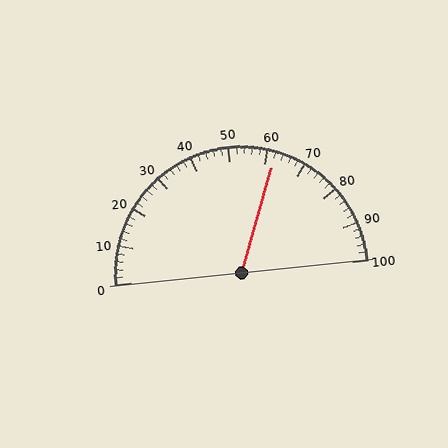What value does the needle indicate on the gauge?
The needle indicates approximately 62.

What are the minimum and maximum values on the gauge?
The gauge ranges from 0 to 100.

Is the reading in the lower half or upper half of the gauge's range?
The reading is in the upper half of the range (0 to 100).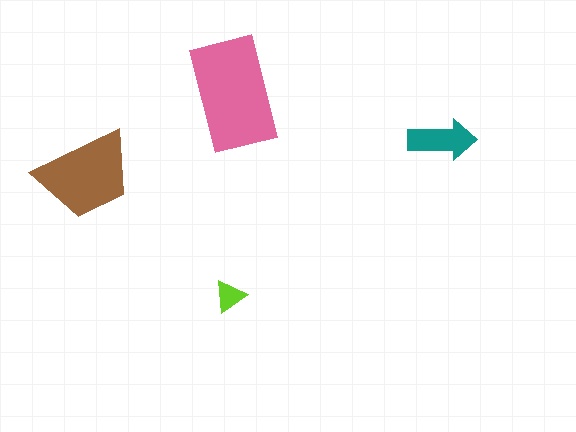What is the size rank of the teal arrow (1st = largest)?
3rd.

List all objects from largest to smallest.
The pink rectangle, the brown trapezoid, the teal arrow, the lime triangle.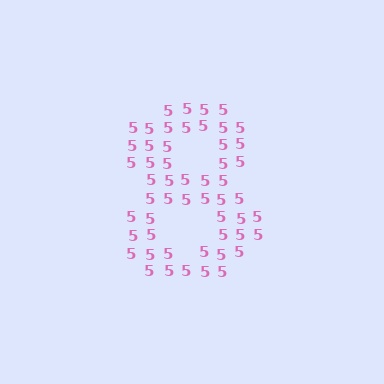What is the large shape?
The large shape is the digit 8.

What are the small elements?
The small elements are digit 5's.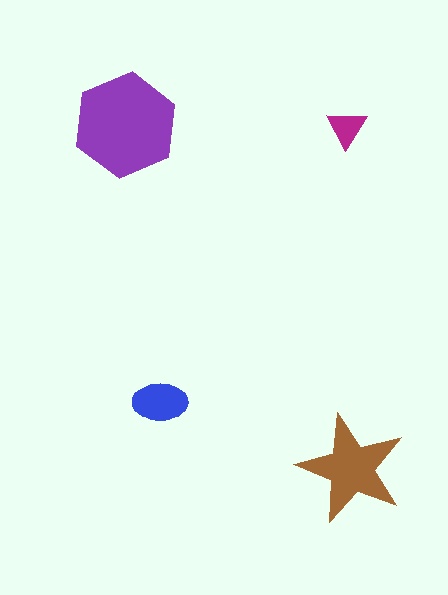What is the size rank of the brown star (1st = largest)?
2nd.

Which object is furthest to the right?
The brown star is rightmost.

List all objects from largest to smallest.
The purple hexagon, the brown star, the blue ellipse, the magenta triangle.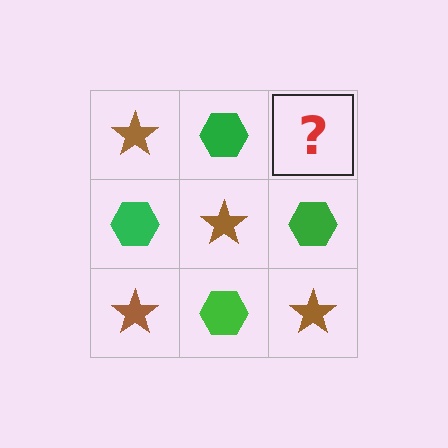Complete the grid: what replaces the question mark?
The question mark should be replaced with a brown star.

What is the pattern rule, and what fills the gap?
The rule is that it alternates brown star and green hexagon in a checkerboard pattern. The gap should be filled with a brown star.